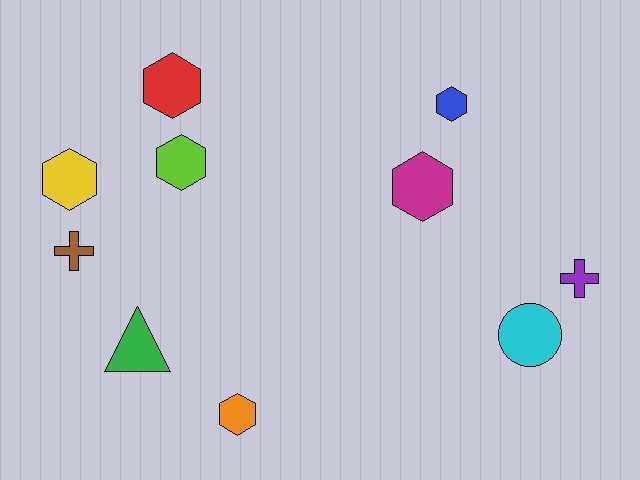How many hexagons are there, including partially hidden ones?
There are 6 hexagons.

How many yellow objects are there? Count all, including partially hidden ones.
There is 1 yellow object.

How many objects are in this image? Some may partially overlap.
There are 10 objects.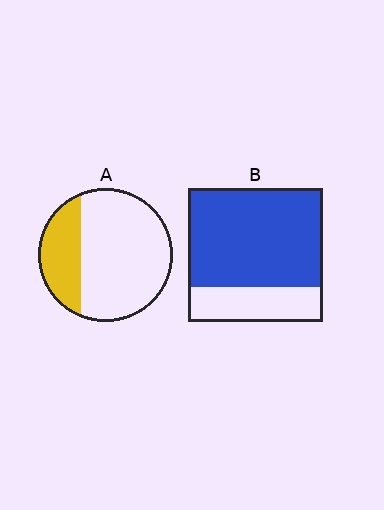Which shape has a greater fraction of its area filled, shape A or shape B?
Shape B.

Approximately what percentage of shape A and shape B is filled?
A is approximately 25% and B is approximately 75%.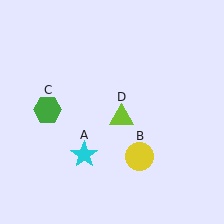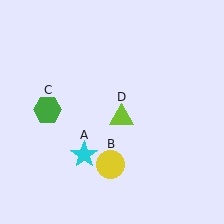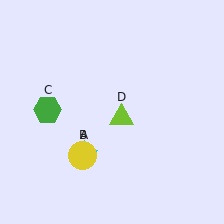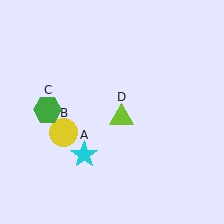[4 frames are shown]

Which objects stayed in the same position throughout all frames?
Cyan star (object A) and green hexagon (object C) and lime triangle (object D) remained stationary.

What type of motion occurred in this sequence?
The yellow circle (object B) rotated clockwise around the center of the scene.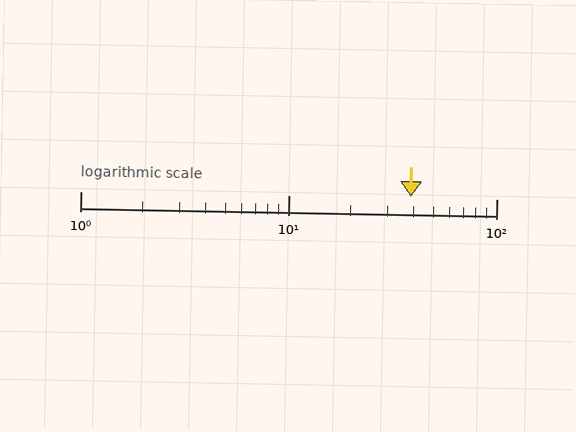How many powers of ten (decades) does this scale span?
The scale spans 2 decades, from 1 to 100.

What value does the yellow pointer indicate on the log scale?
The pointer indicates approximately 39.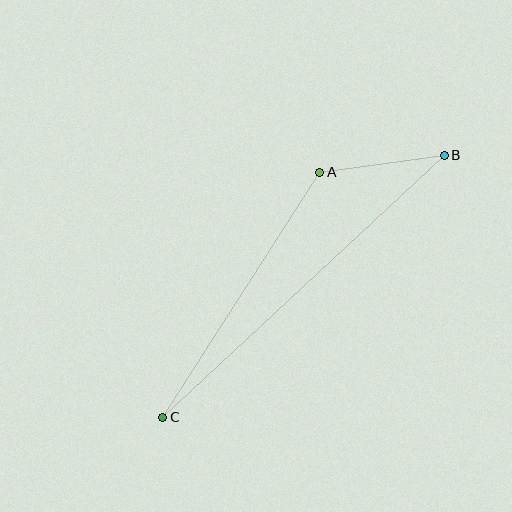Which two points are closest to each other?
Points A and B are closest to each other.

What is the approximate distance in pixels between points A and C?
The distance between A and C is approximately 291 pixels.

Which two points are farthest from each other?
Points B and C are farthest from each other.